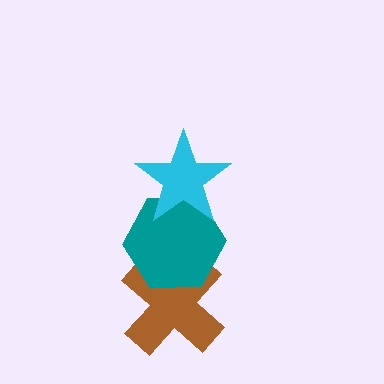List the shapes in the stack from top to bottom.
From top to bottom: the cyan star, the teal hexagon, the brown cross.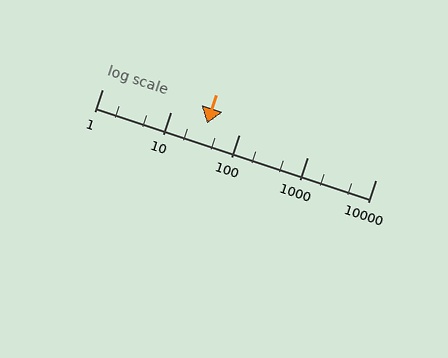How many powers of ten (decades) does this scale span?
The scale spans 4 decades, from 1 to 10000.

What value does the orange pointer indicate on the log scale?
The pointer indicates approximately 34.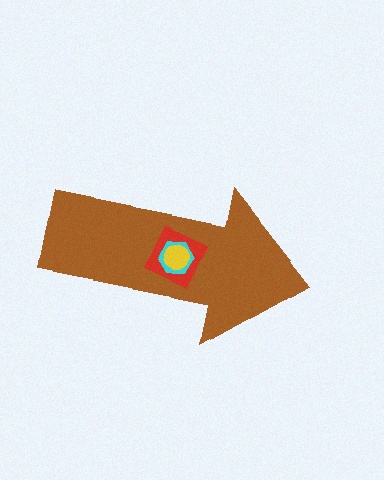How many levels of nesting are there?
4.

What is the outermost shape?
The brown arrow.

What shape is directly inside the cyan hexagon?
The yellow circle.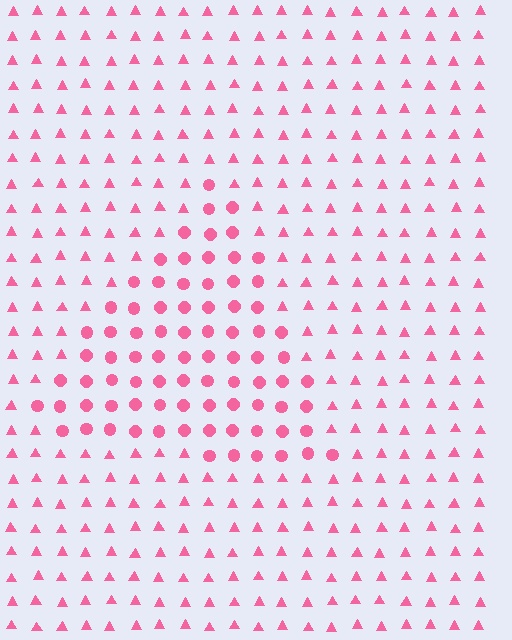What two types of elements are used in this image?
The image uses circles inside the triangle region and triangles outside it.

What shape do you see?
I see a triangle.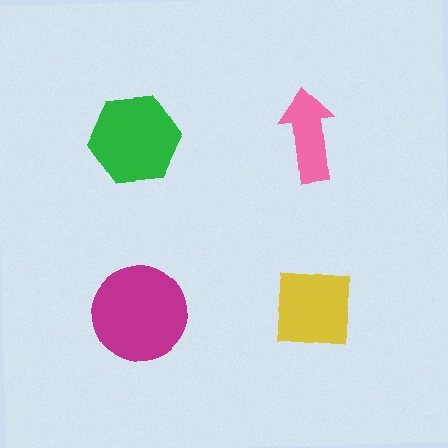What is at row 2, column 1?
A magenta circle.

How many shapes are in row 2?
2 shapes.